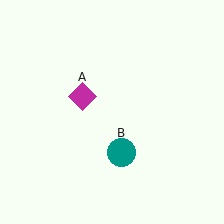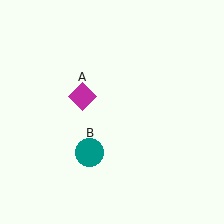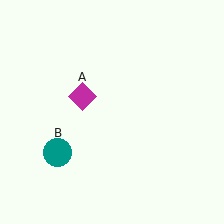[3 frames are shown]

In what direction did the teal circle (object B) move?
The teal circle (object B) moved left.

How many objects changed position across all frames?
1 object changed position: teal circle (object B).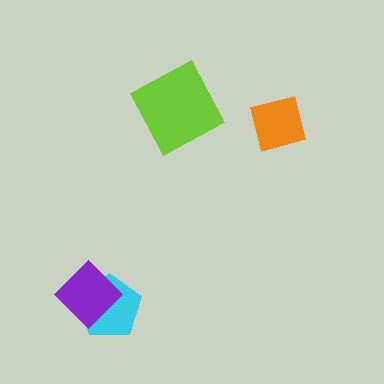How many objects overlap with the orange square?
0 objects overlap with the orange square.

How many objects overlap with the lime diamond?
0 objects overlap with the lime diamond.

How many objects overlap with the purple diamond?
1 object overlaps with the purple diamond.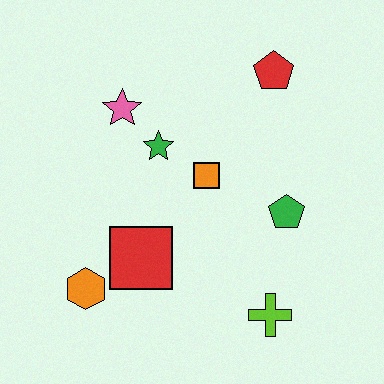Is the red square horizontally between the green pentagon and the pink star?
Yes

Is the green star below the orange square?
No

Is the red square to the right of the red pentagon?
No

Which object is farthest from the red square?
The red pentagon is farthest from the red square.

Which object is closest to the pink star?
The green star is closest to the pink star.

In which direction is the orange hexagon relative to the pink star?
The orange hexagon is below the pink star.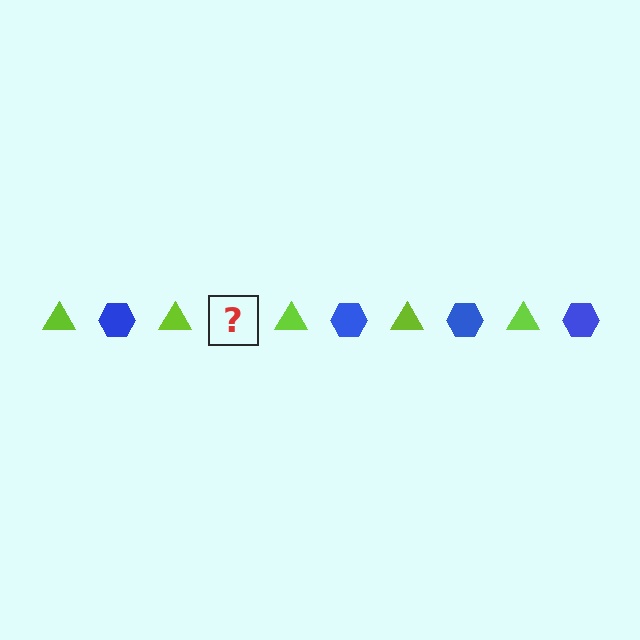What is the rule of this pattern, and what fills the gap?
The rule is that the pattern alternates between lime triangle and blue hexagon. The gap should be filled with a blue hexagon.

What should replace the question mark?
The question mark should be replaced with a blue hexagon.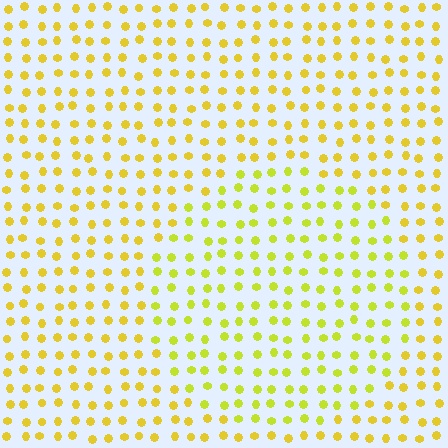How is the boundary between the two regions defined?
The boundary is defined purely by a slight shift in hue (about 20 degrees). Spacing, size, and orientation are identical on both sides.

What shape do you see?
I see a circle.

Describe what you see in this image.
The image is filled with small yellow elements in a uniform arrangement. A circle-shaped region is visible where the elements are tinted to a slightly different hue, forming a subtle color boundary.